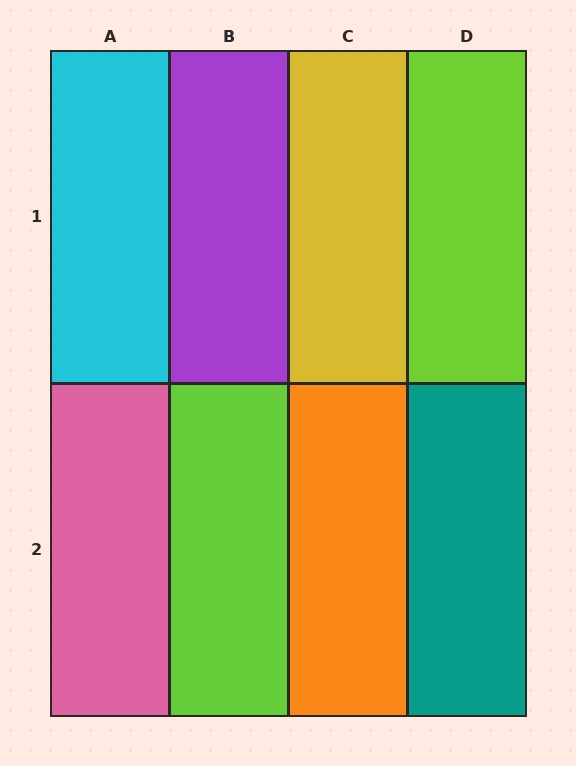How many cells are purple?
1 cell is purple.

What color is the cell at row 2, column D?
Teal.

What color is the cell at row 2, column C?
Orange.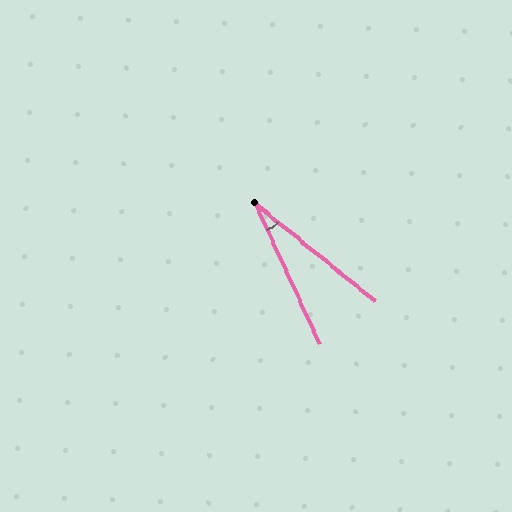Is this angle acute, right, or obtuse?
It is acute.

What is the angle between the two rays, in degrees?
Approximately 26 degrees.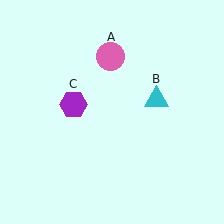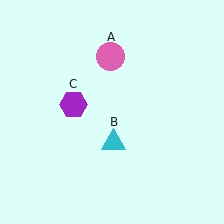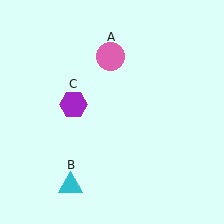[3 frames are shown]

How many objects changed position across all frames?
1 object changed position: cyan triangle (object B).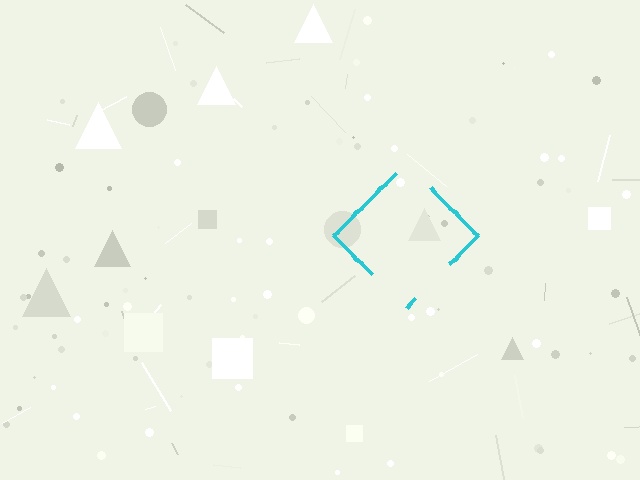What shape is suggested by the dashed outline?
The dashed outline suggests a diamond.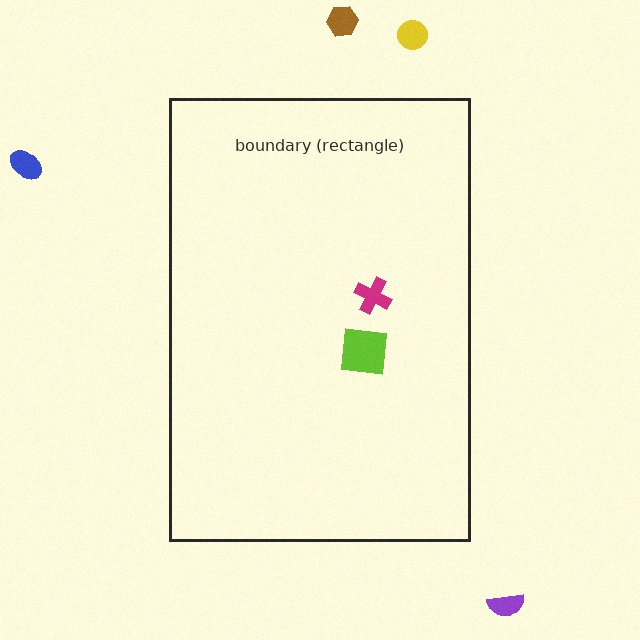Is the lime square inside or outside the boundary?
Inside.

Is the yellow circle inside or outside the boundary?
Outside.